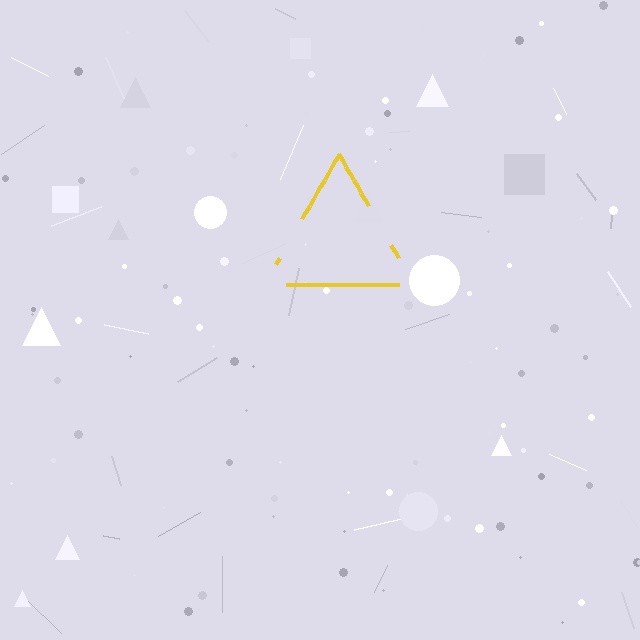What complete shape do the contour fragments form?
The contour fragments form a triangle.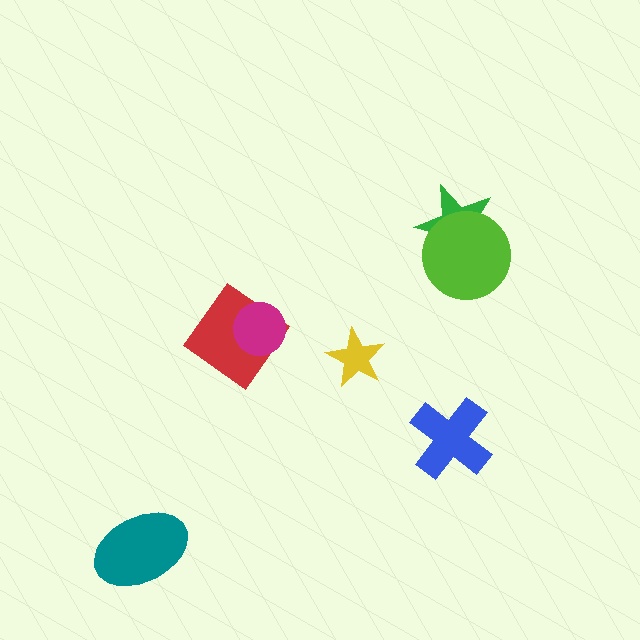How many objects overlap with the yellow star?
0 objects overlap with the yellow star.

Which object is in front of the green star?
The lime circle is in front of the green star.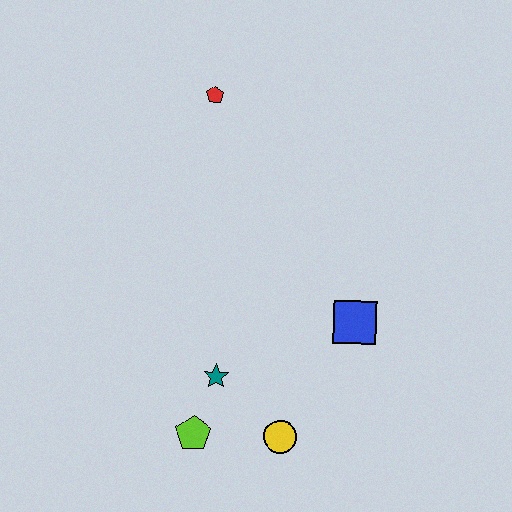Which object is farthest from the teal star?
The red pentagon is farthest from the teal star.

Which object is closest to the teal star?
The lime pentagon is closest to the teal star.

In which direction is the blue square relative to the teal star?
The blue square is to the right of the teal star.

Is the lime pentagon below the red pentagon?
Yes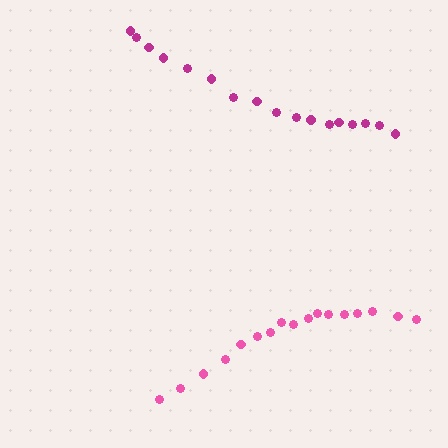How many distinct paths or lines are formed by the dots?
There are 2 distinct paths.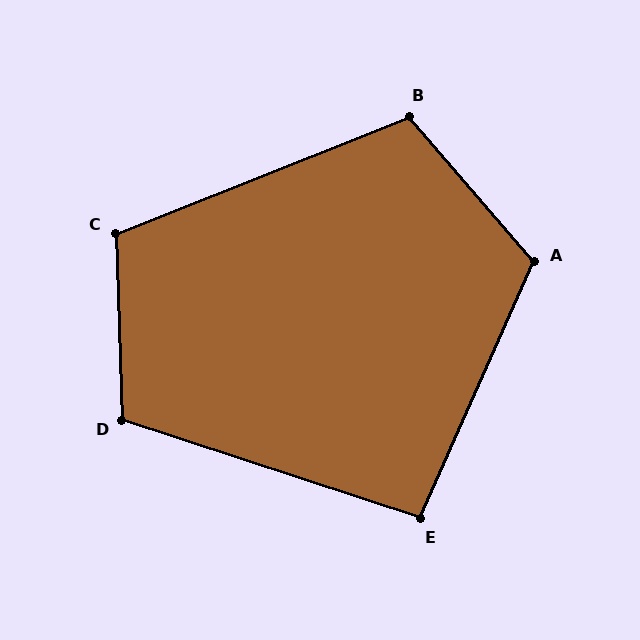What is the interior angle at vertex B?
Approximately 109 degrees (obtuse).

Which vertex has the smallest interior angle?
E, at approximately 96 degrees.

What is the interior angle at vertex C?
Approximately 110 degrees (obtuse).